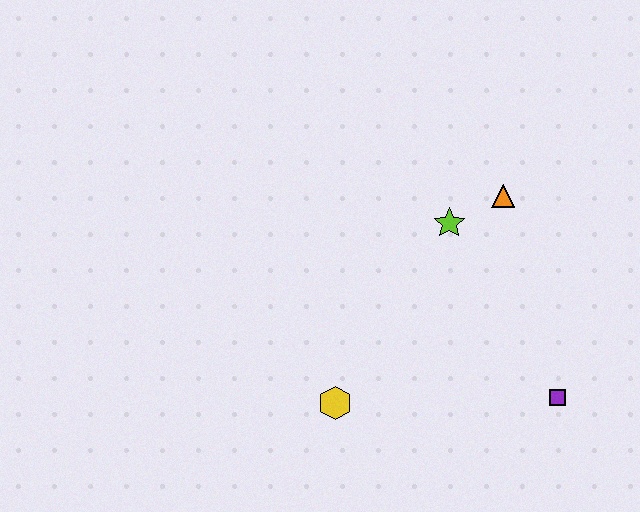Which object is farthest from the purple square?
The yellow hexagon is farthest from the purple square.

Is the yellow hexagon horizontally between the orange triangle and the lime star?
No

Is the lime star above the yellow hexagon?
Yes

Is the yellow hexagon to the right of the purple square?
No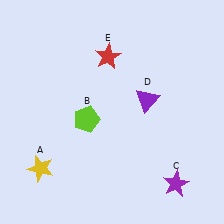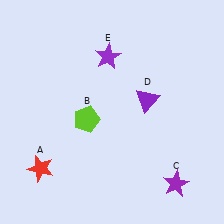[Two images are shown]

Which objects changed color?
A changed from yellow to red. E changed from red to purple.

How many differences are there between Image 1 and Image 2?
There are 2 differences between the two images.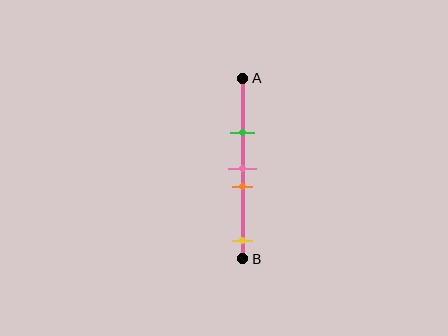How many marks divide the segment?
There are 4 marks dividing the segment.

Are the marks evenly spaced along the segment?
No, the marks are not evenly spaced.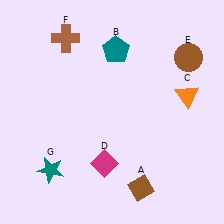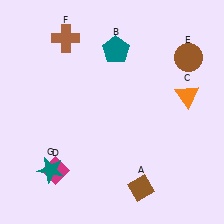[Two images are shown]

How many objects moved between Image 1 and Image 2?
1 object moved between the two images.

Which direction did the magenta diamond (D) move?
The magenta diamond (D) moved left.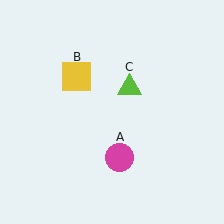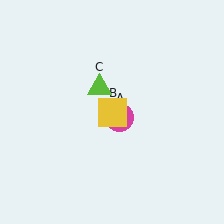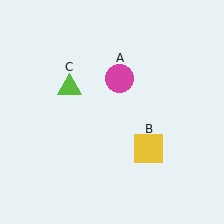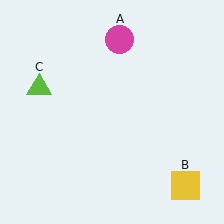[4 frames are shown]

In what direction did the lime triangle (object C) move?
The lime triangle (object C) moved left.